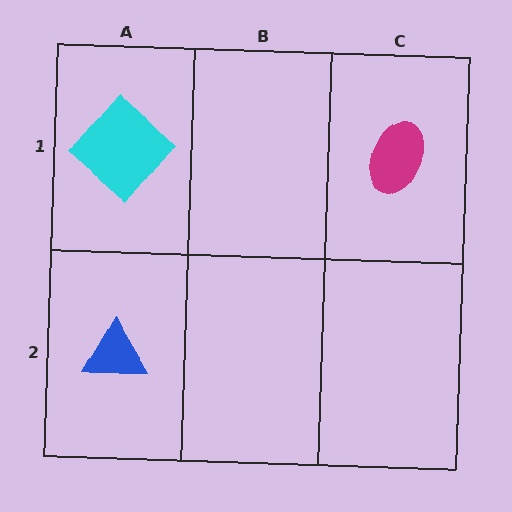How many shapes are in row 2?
1 shape.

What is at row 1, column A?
A cyan diamond.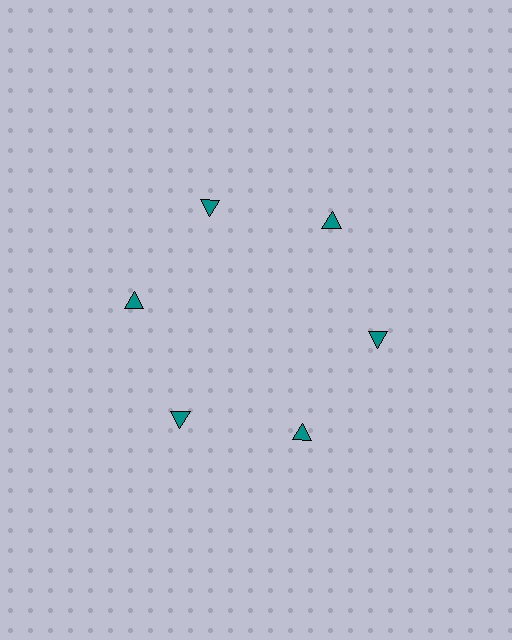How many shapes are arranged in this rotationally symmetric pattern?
There are 6 shapes, arranged in 6 groups of 1.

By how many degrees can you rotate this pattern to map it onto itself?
The pattern maps onto itself every 60 degrees of rotation.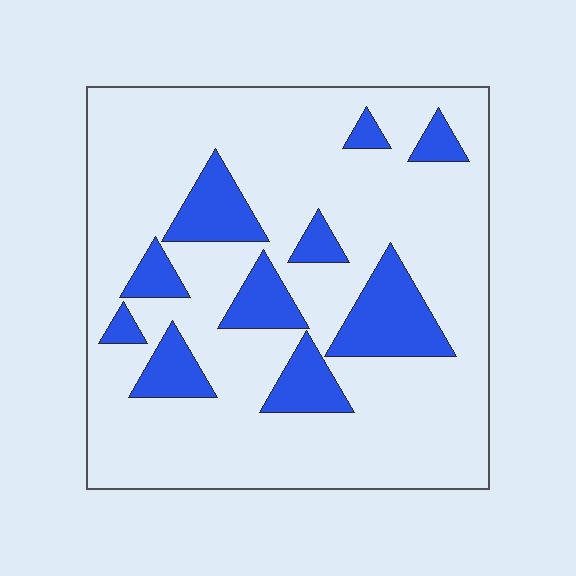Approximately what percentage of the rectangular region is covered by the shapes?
Approximately 20%.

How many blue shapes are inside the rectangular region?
10.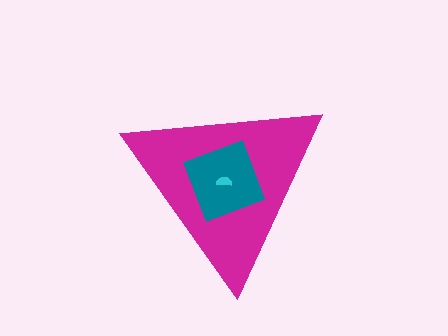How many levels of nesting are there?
3.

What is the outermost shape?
The magenta triangle.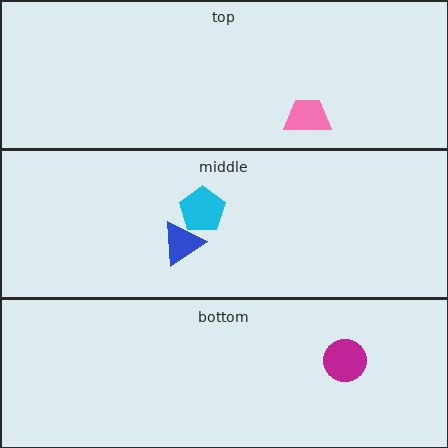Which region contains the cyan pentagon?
The middle region.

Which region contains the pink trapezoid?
The top region.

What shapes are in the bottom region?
The magenta circle.